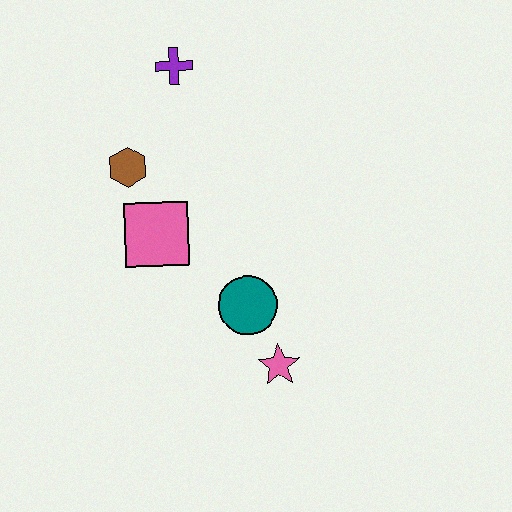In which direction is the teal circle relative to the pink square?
The teal circle is to the right of the pink square.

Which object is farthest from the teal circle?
The purple cross is farthest from the teal circle.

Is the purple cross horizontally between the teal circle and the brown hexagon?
Yes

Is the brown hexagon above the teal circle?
Yes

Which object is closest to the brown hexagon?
The pink square is closest to the brown hexagon.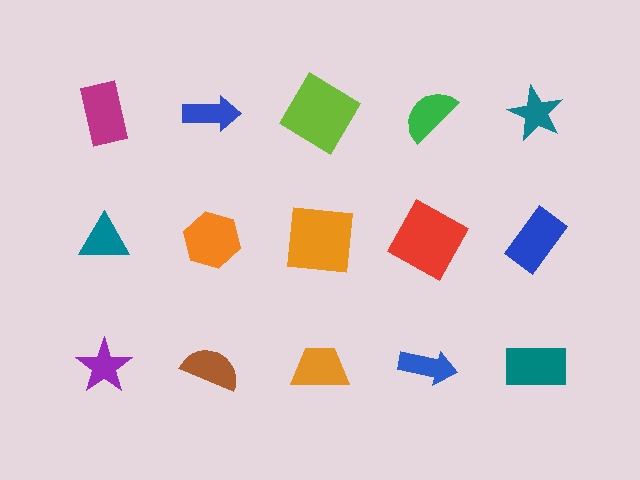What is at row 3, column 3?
An orange trapezoid.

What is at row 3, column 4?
A blue arrow.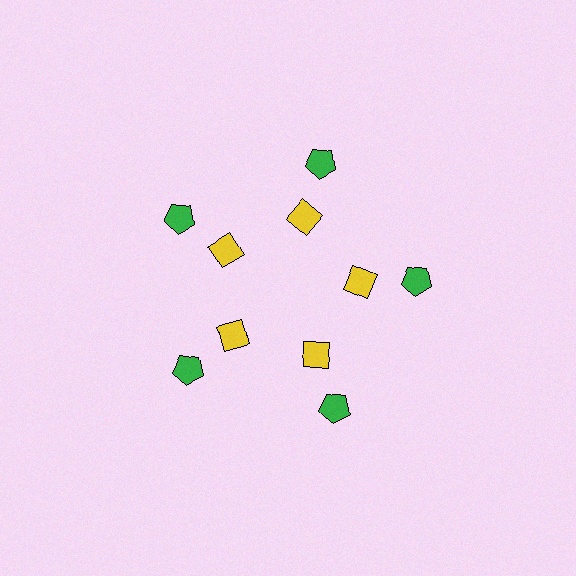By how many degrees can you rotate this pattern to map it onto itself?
The pattern maps onto itself every 72 degrees of rotation.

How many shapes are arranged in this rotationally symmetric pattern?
There are 10 shapes, arranged in 5 groups of 2.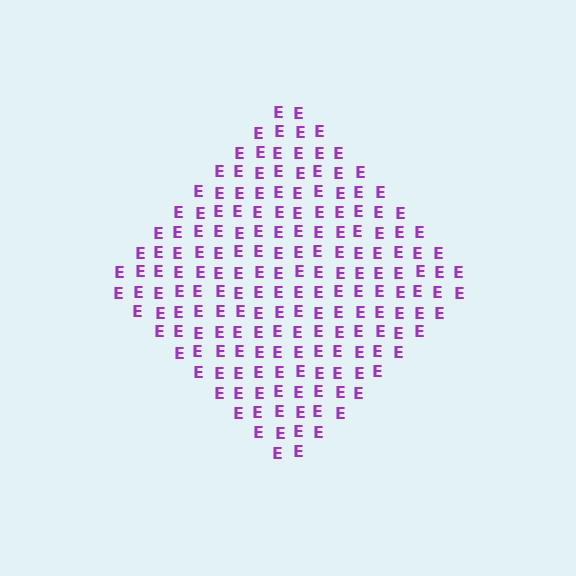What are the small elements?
The small elements are letter E's.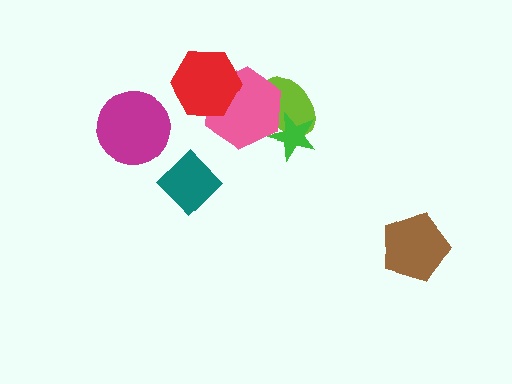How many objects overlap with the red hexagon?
1 object overlaps with the red hexagon.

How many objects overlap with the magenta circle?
0 objects overlap with the magenta circle.